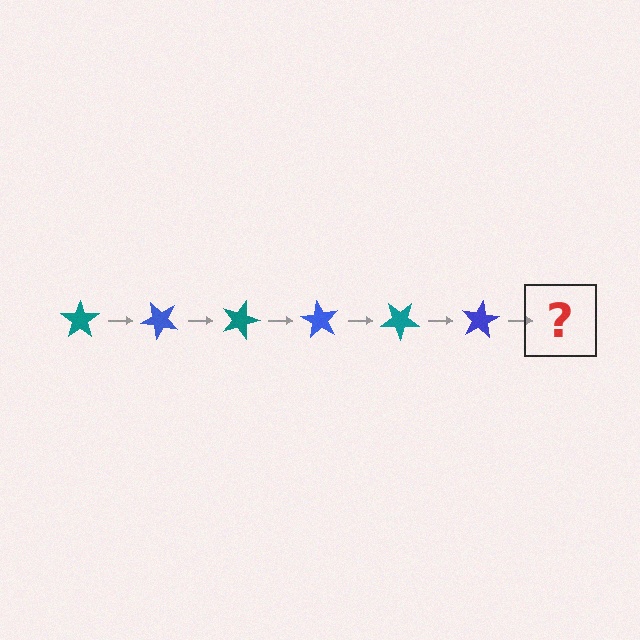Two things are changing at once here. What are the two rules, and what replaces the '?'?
The two rules are that it rotates 45 degrees each step and the color cycles through teal and blue. The '?' should be a teal star, rotated 270 degrees from the start.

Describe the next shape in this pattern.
It should be a teal star, rotated 270 degrees from the start.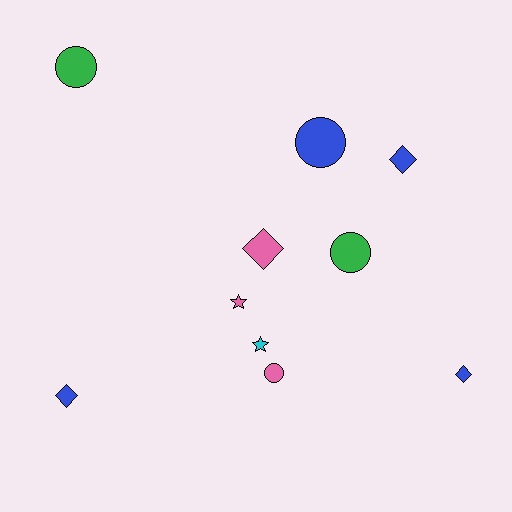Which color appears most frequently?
Blue, with 4 objects.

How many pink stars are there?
There is 1 pink star.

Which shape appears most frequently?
Diamond, with 4 objects.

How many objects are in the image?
There are 10 objects.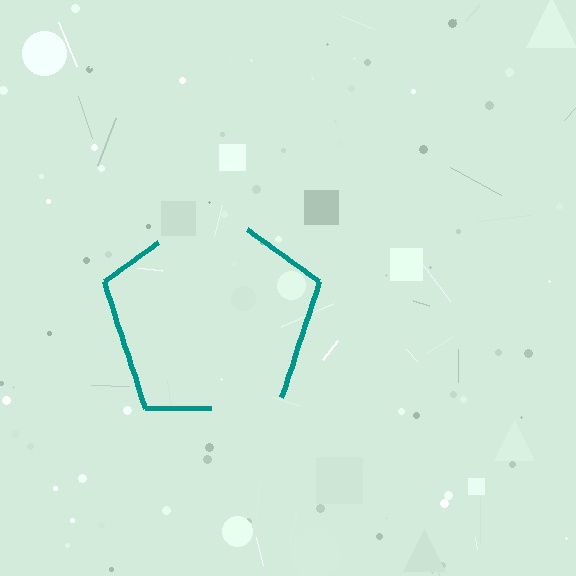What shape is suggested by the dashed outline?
The dashed outline suggests a pentagon.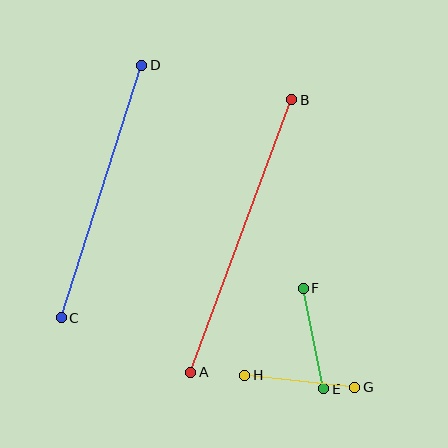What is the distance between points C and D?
The distance is approximately 265 pixels.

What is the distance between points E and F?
The distance is approximately 103 pixels.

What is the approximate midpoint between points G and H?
The midpoint is at approximately (300, 381) pixels.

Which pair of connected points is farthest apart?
Points A and B are farthest apart.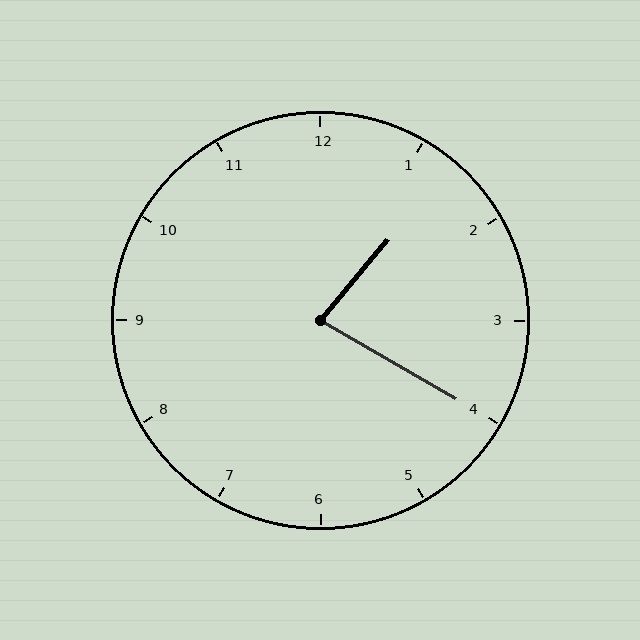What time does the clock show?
1:20.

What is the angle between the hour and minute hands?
Approximately 80 degrees.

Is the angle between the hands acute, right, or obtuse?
It is acute.